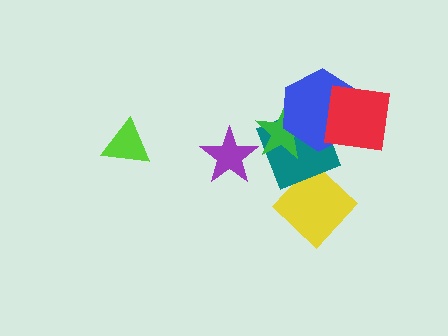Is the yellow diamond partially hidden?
Yes, it is partially covered by another shape.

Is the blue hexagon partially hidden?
Yes, it is partially covered by another shape.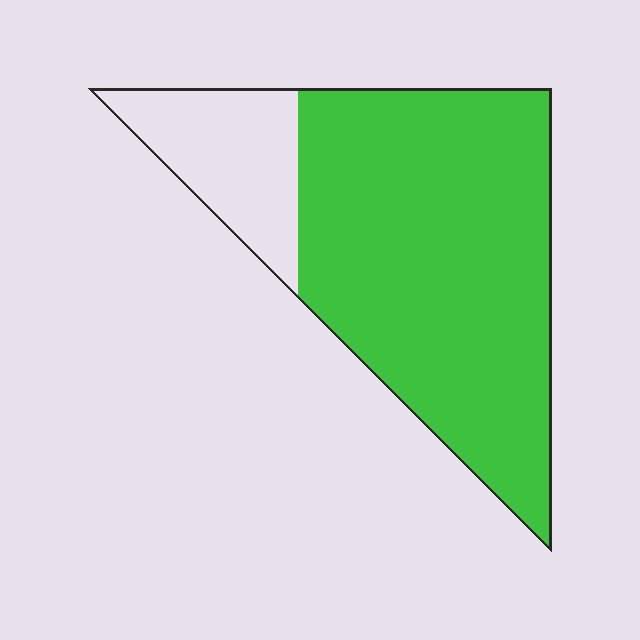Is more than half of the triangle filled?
Yes.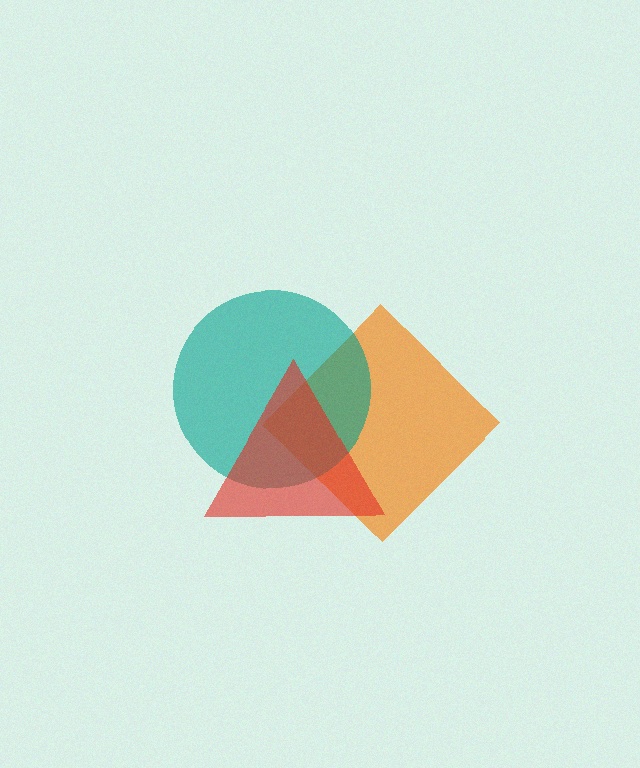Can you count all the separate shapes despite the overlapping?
Yes, there are 3 separate shapes.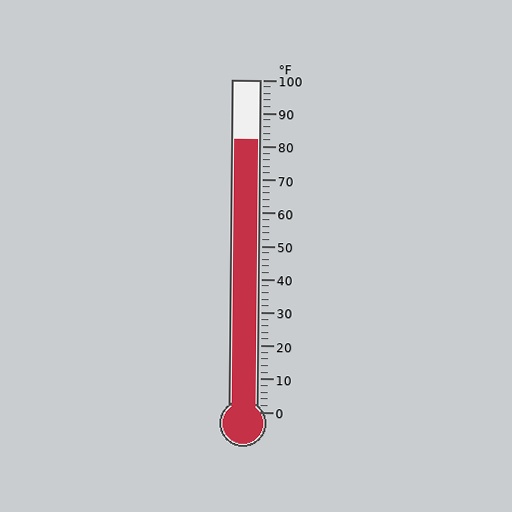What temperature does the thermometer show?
The thermometer shows approximately 82°F.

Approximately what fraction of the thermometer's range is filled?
The thermometer is filled to approximately 80% of its range.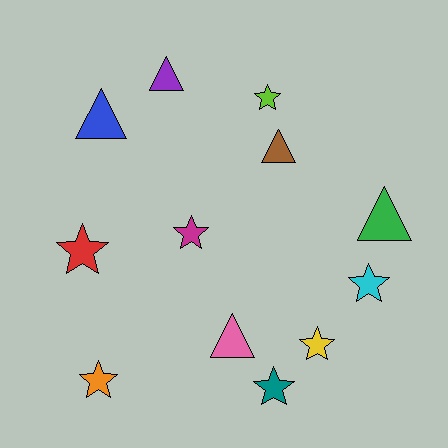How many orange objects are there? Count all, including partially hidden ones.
There is 1 orange object.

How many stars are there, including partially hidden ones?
There are 7 stars.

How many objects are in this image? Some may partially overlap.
There are 12 objects.